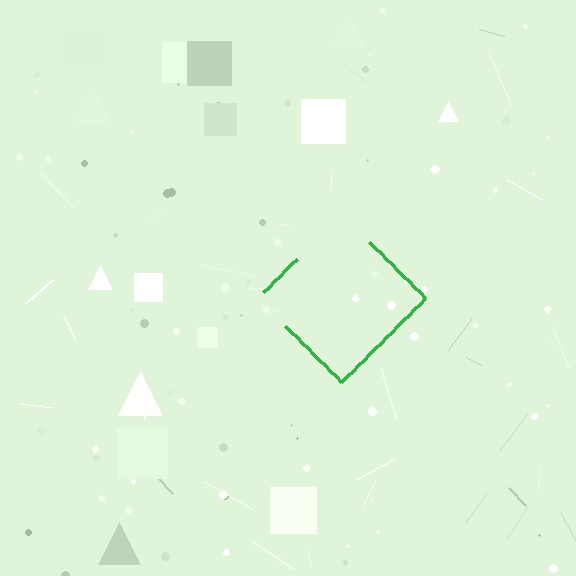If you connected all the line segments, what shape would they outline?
They would outline a diamond.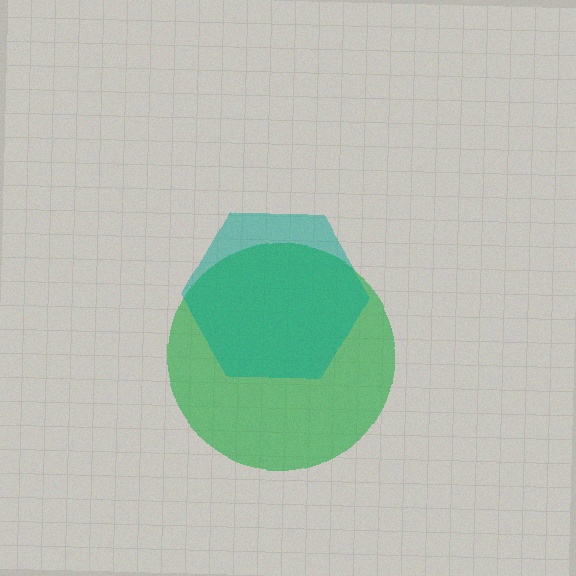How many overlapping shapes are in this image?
There are 2 overlapping shapes in the image.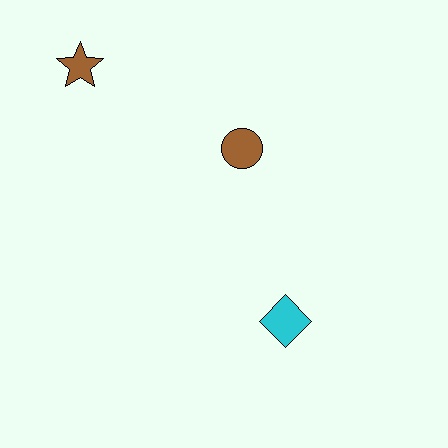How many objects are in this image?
There are 3 objects.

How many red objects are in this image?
There are no red objects.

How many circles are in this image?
There is 1 circle.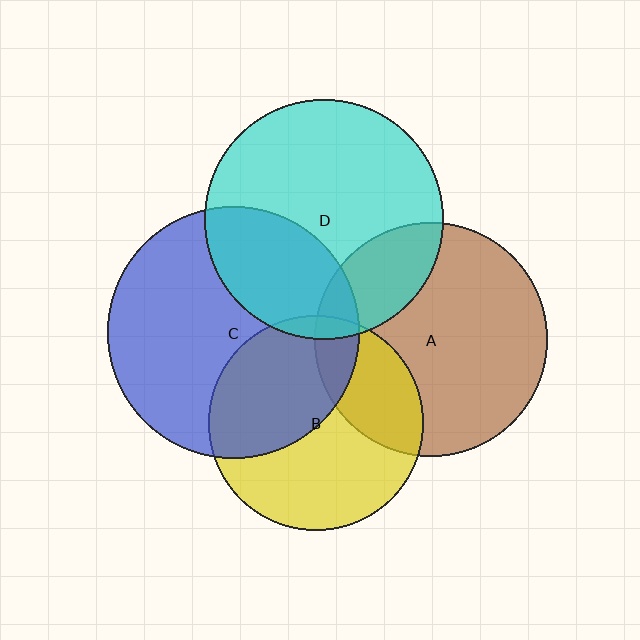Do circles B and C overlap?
Yes.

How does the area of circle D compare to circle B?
Approximately 1.2 times.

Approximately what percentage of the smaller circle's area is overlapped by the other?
Approximately 40%.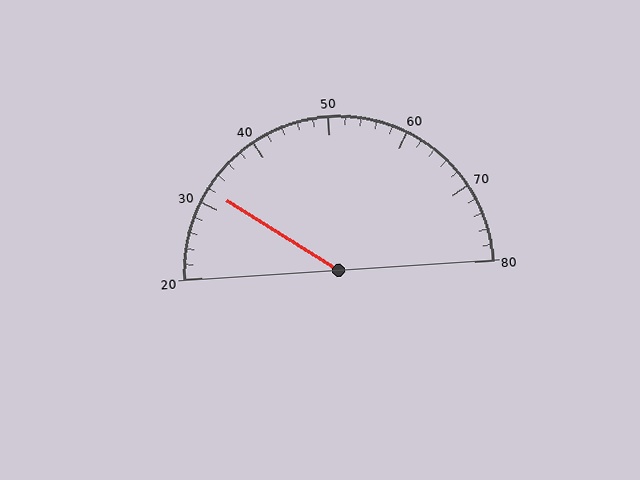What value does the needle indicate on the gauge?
The needle indicates approximately 32.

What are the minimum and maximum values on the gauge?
The gauge ranges from 20 to 80.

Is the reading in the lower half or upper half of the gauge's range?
The reading is in the lower half of the range (20 to 80).